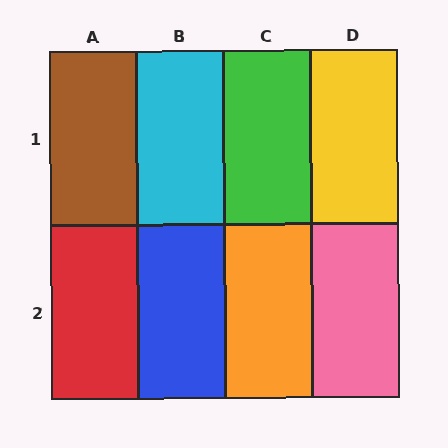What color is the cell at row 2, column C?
Orange.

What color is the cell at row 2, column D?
Pink.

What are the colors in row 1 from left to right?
Brown, cyan, green, yellow.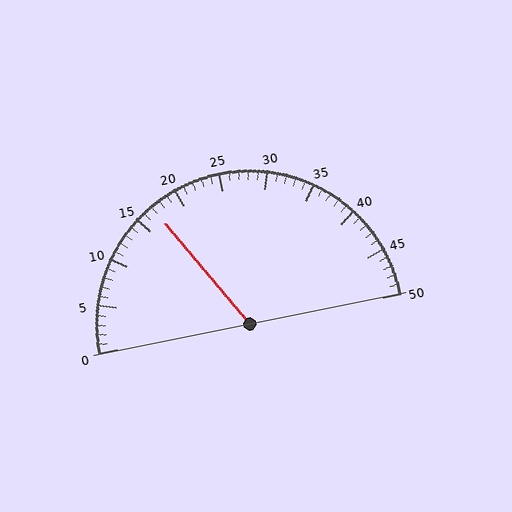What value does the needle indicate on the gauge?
The needle indicates approximately 17.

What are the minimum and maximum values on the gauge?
The gauge ranges from 0 to 50.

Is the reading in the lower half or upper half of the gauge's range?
The reading is in the lower half of the range (0 to 50).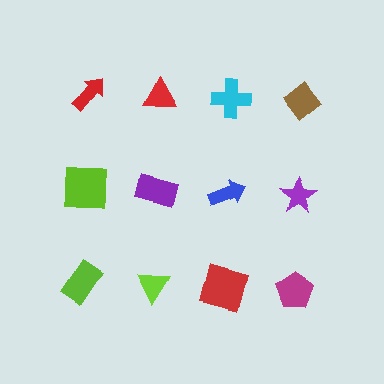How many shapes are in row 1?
4 shapes.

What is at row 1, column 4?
A brown diamond.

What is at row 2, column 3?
A blue arrow.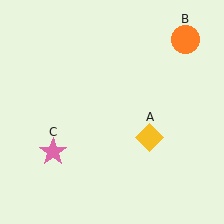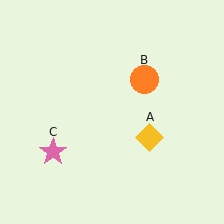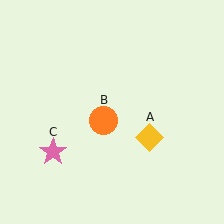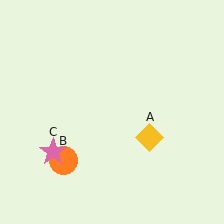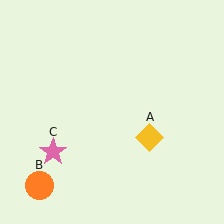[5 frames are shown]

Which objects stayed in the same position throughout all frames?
Yellow diamond (object A) and pink star (object C) remained stationary.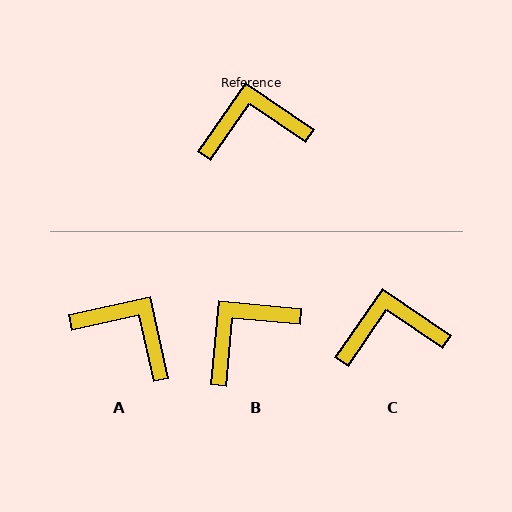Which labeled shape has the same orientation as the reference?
C.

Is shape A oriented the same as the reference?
No, it is off by about 43 degrees.